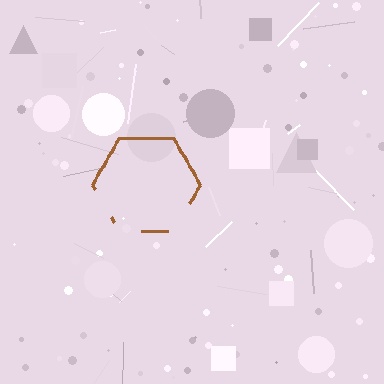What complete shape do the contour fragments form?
The contour fragments form a hexagon.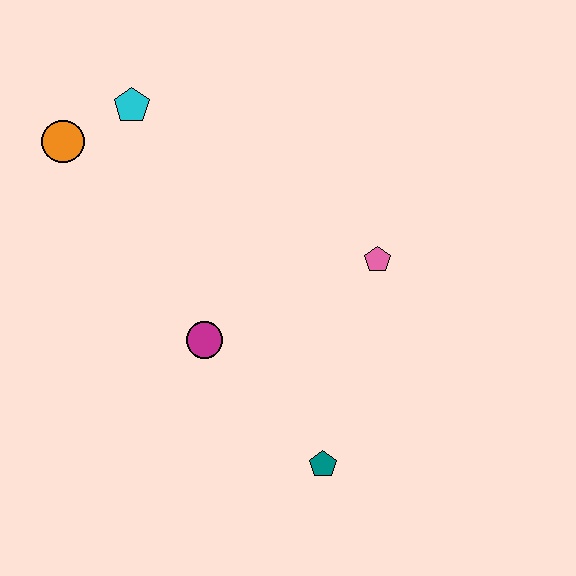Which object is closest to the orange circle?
The cyan pentagon is closest to the orange circle.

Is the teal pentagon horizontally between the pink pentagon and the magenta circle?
Yes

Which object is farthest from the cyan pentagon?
The teal pentagon is farthest from the cyan pentagon.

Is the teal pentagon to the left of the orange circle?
No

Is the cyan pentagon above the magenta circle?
Yes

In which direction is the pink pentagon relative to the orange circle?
The pink pentagon is to the right of the orange circle.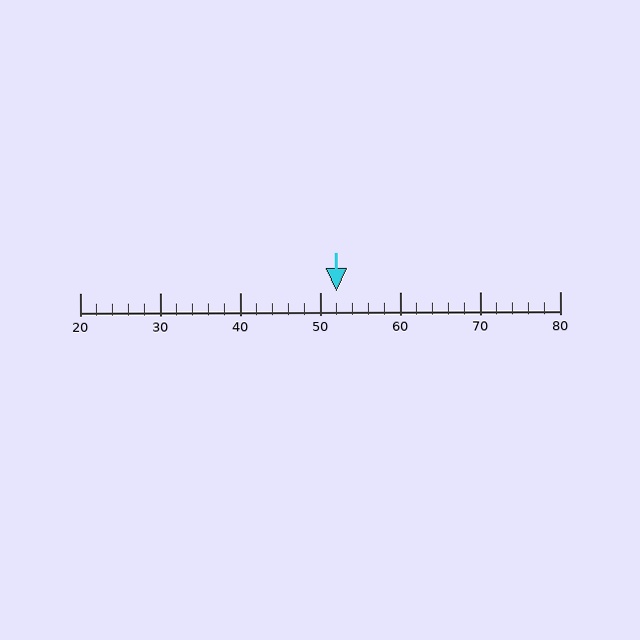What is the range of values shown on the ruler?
The ruler shows values from 20 to 80.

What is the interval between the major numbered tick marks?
The major tick marks are spaced 10 units apart.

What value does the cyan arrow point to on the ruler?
The cyan arrow points to approximately 52.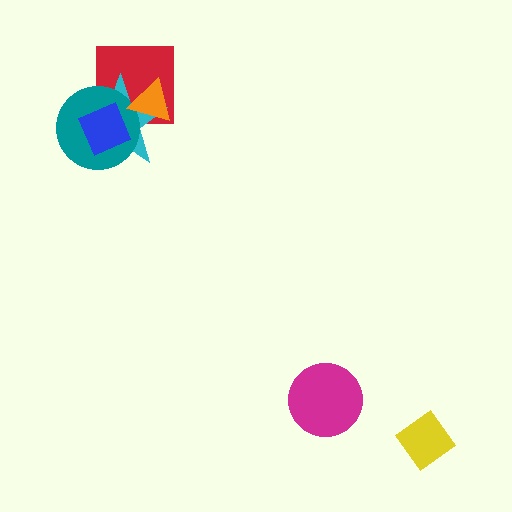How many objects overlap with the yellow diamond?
0 objects overlap with the yellow diamond.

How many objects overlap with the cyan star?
4 objects overlap with the cyan star.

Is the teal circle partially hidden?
Yes, it is partially covered by another shape.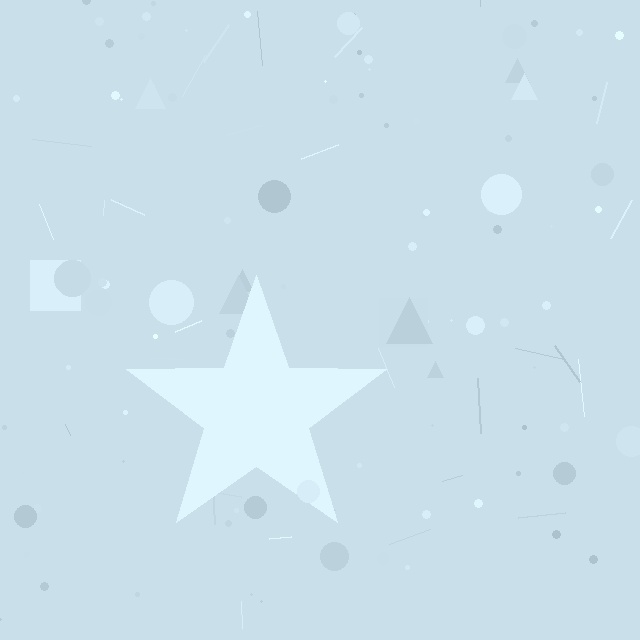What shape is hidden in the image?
A star is hidden in the image.